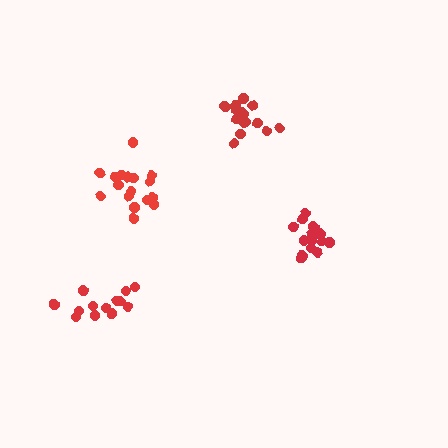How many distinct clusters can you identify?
There are 4 distinct clusters.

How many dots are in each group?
Group 1: 14 dots, Group 2: 16 dots, Group 3: 15 dots, Group 4: 17 dots (62 total).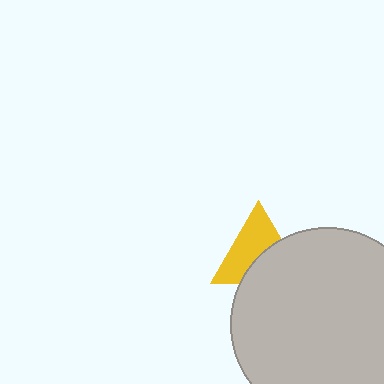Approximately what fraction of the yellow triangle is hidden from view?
Roughly 43% of the yellow triangle is hidden behind the light gray circle.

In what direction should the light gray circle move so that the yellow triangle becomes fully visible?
The light gray circle should move down. That is the shortest direction to clear the overlap and leave the yellow triangle fully visible.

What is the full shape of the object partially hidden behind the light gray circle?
The partially hidden object is a yellow triangle.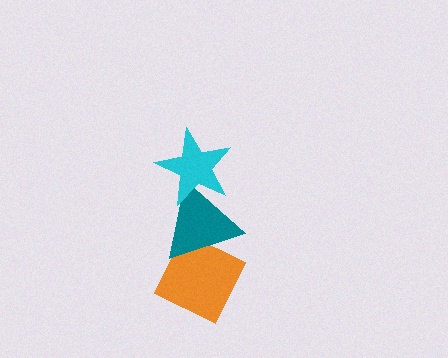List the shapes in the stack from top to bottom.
From top to bottom: the cyan star, the teal triangle, the orange diamond.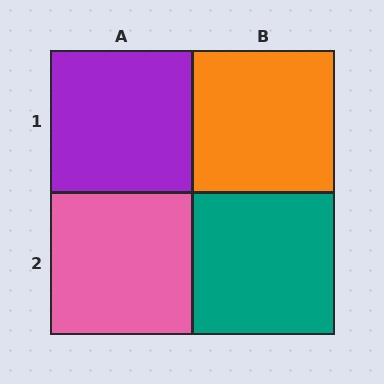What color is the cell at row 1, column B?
Orange.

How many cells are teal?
1 cell is teal.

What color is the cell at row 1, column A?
Purple.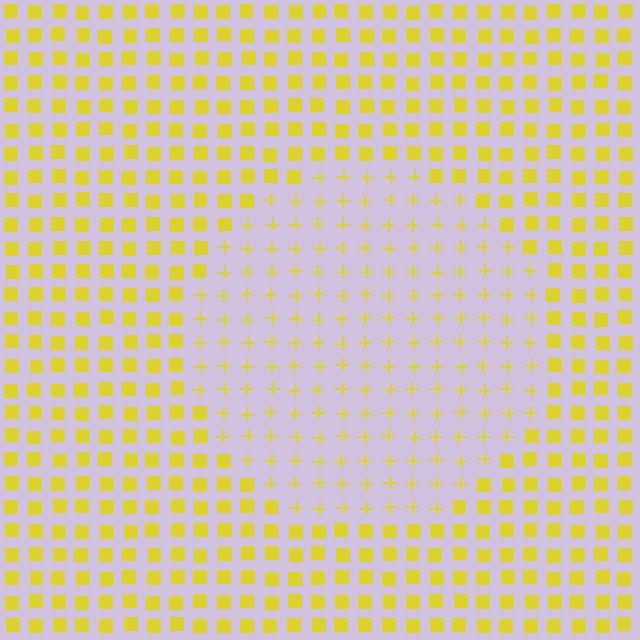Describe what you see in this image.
The image is filled with small yellow elements arranged in a uniform grid. A circle-shaped region contains plus signs, while the surrounding area contains squares. The boundary is defined purely by the change in element shape.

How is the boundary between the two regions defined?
The boundary is defined by a change in element shape: plus signs inside vs. squares outside. All elements share the same color and spacing.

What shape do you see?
I see a circle.